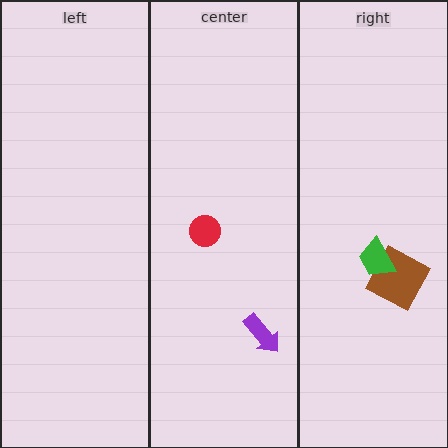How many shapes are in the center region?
2.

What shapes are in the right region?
The brown square, the green trapezoid.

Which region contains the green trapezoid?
The right region.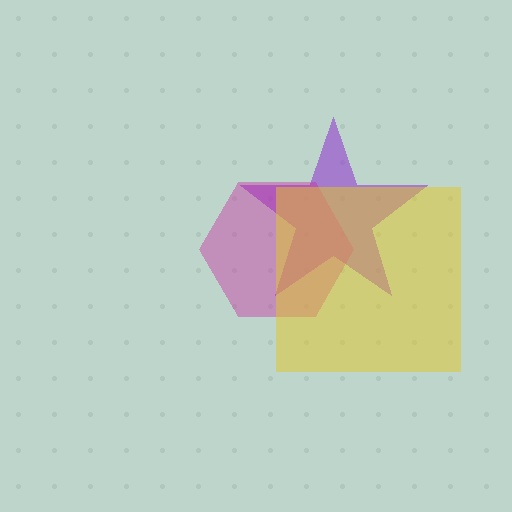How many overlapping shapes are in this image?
There are 3 overlapping shapes in the image.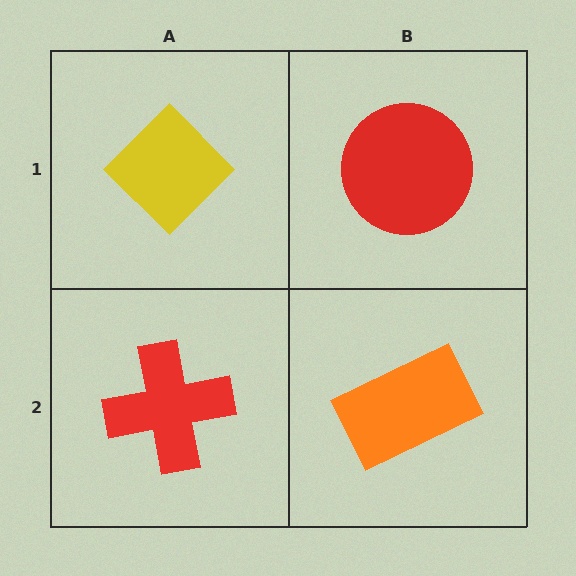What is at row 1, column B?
A red circle.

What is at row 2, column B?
An orange rectangle.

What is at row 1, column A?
A yellow diamond.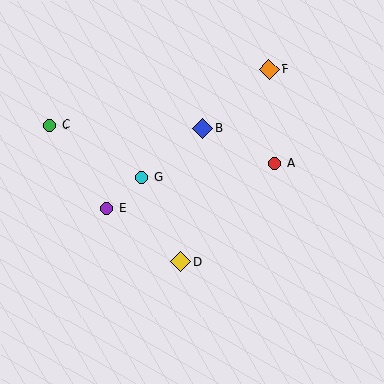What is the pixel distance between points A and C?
The distance between A and C is 229 pixels.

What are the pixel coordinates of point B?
Point B is at (202, 128).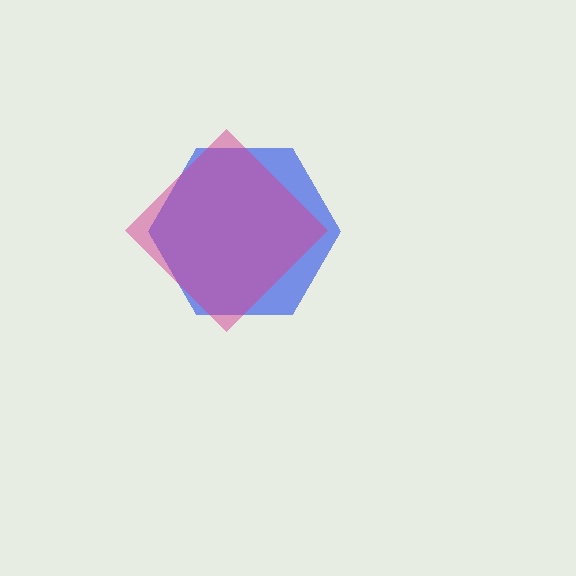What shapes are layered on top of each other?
The layered shapes are: a blue hexagon, a magenta diamond.